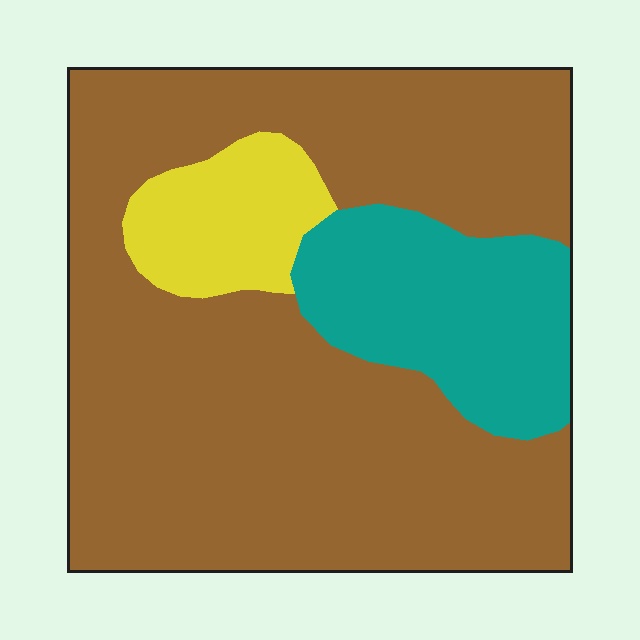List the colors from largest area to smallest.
From largest to smallest: brown, teal, yellow.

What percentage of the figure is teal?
Teal covers around 20% of the figure.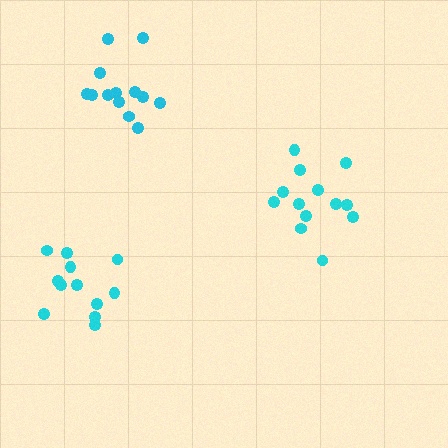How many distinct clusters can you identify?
There are 3 distinct clusters.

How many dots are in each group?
Group 1: 12 dots, Group 2: 13 dots, Group 3: 13 dots (38 total).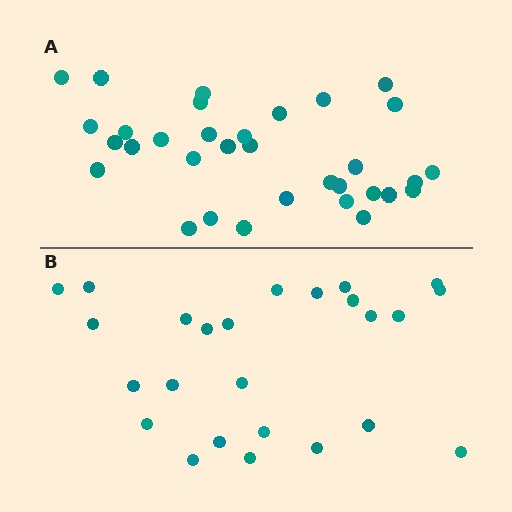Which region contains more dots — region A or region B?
Region A (the top region) has more dots.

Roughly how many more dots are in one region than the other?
Region A has roughly 8 or so more dots than region B.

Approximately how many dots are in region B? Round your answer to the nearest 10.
About 20 dots. (The exact count is 25, which rounds to 20.)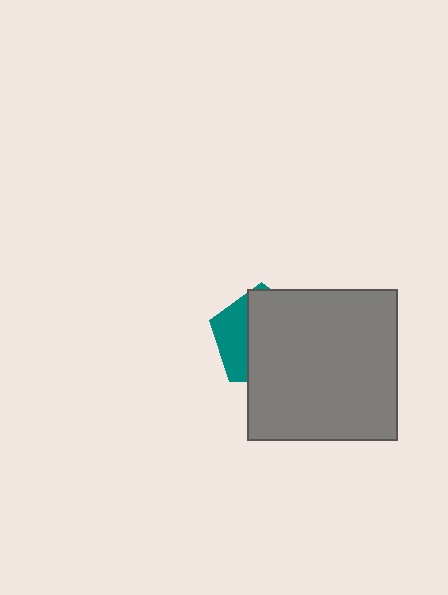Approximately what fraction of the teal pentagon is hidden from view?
Roughly 67% of the teal pentagon is hidden behind the gray square.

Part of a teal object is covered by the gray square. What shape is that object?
It is a pentagon.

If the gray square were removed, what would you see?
You would see the complete teal pentagon.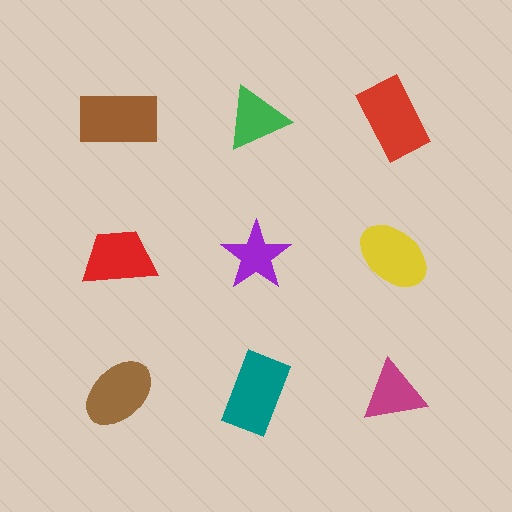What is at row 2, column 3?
A yellow ellipse.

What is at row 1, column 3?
A red rectangle.